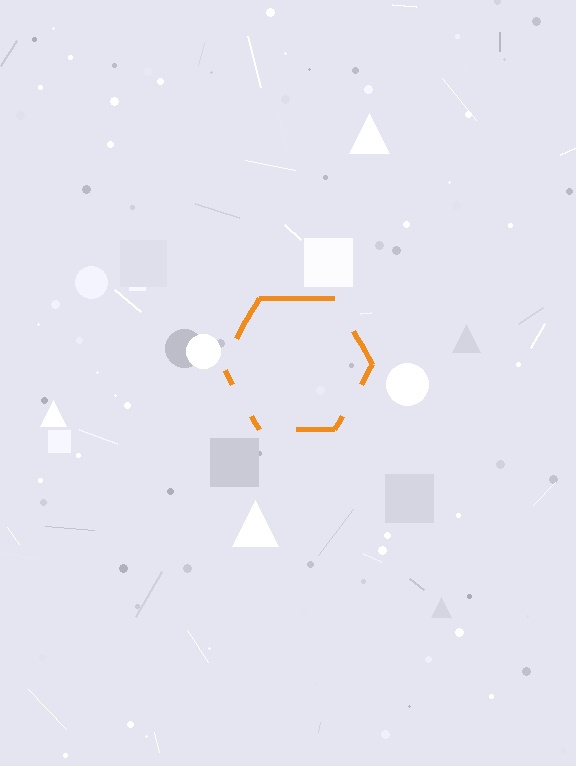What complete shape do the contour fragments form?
The contour fragments form a hexagon.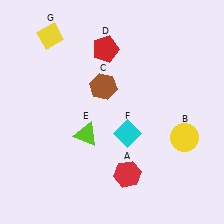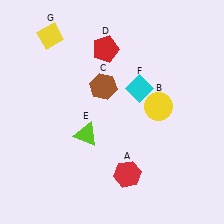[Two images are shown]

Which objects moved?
The objects that moved are: the yellow circle (B), the cyan diamond (F).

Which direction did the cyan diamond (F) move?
The cyan diamond (F) moved up.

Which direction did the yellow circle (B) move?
The yellow circle (B) moved up.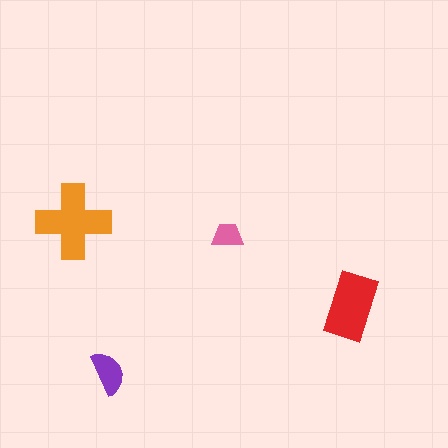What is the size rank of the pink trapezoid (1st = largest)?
4th.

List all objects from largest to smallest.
The orange cross, the red rectangle, the purple semicircle, the pink trapezoid.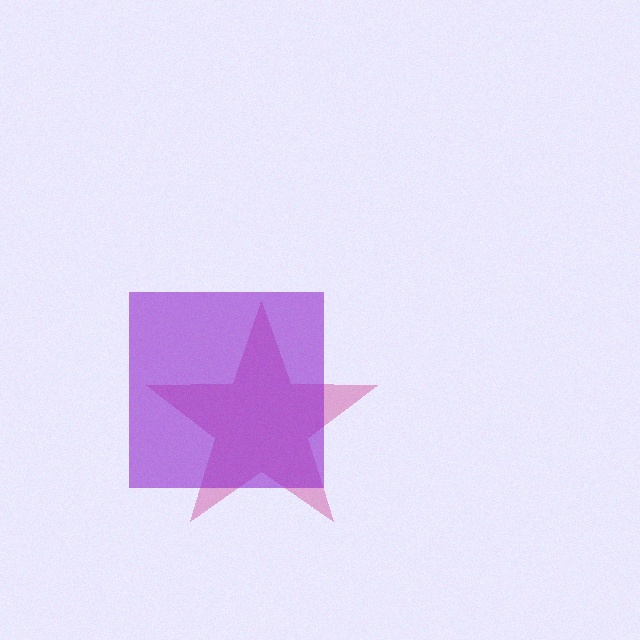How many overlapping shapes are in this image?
There are 2 overlapping shapes in the image.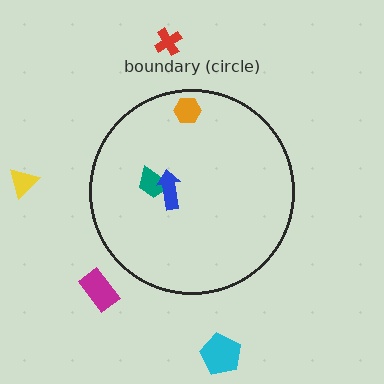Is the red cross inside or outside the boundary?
Outside.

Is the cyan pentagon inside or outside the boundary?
Outside.